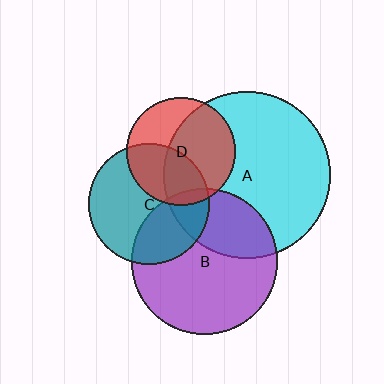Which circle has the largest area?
Circle A (cyan).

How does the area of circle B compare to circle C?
Approximately 1.4 times.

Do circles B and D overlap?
Yes.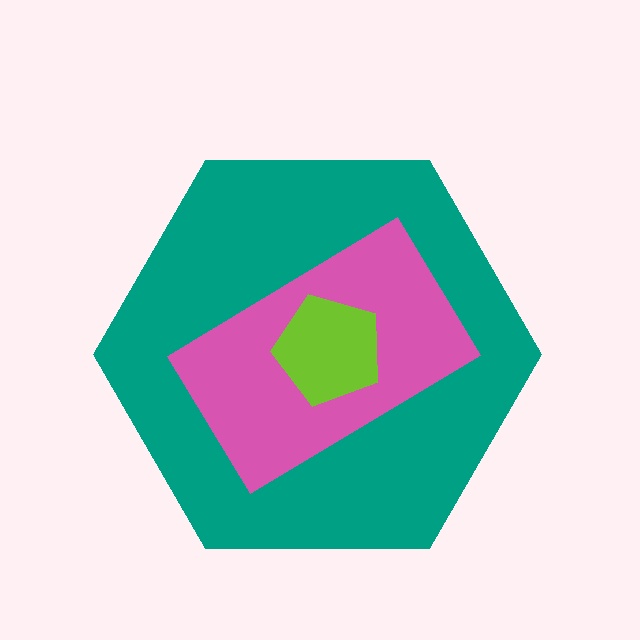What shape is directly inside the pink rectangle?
The lime pentagon.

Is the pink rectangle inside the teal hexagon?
Yes.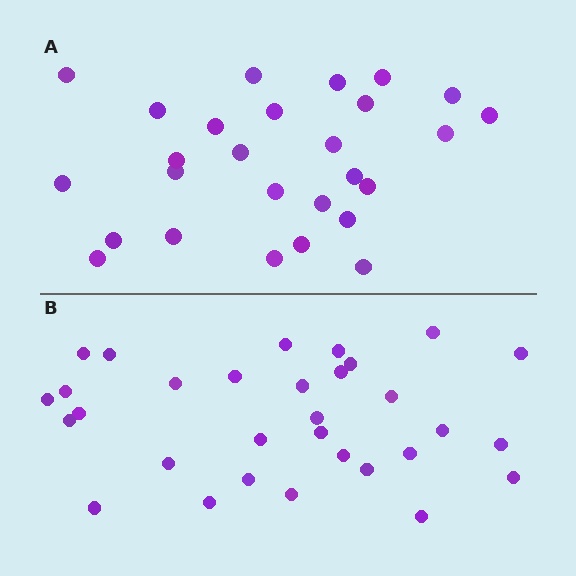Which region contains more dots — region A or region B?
Region B (the bottom region) has more dots.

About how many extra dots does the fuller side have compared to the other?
Region B has about 4 more dots than region A.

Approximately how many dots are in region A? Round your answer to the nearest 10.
About 30 dots. (The exact count is 27, which rounds to 30.)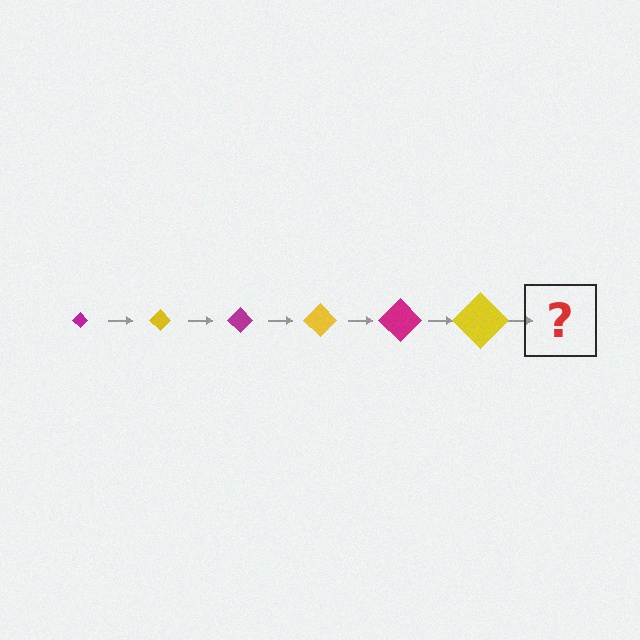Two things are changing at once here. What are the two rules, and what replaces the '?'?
The two rules are that the diamond grows larger each step and the color cycles through magenta and yellow. The '?' should be a magenta diamond, larger than the previous one.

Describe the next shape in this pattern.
It should be a magenta diamond, larger than the previous one.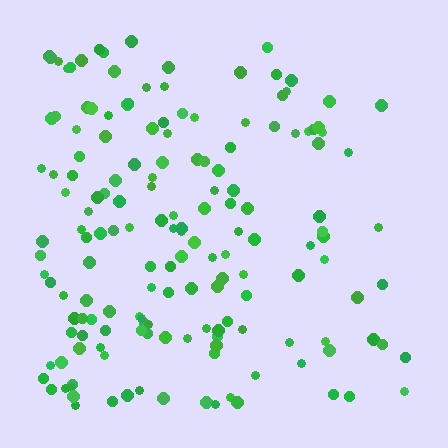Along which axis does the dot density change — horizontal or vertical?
Horizontal.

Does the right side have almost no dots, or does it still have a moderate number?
Still a moderate number, just noticeably fewer than the left.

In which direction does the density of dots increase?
From right to left, with the left side densest.